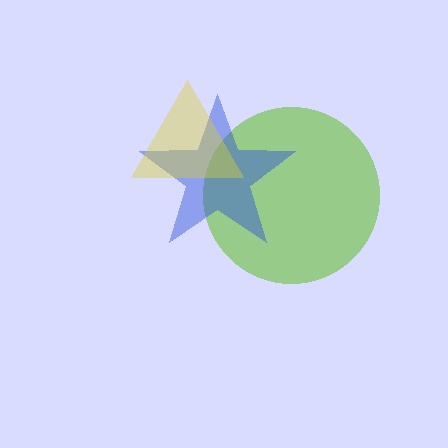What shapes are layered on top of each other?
The layered shapes are: a lime circle, a blue star, a yellow triangle.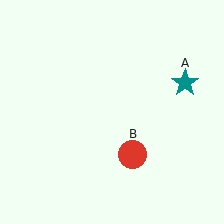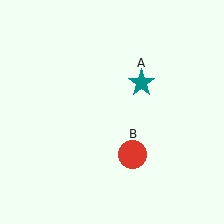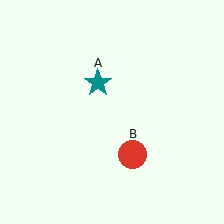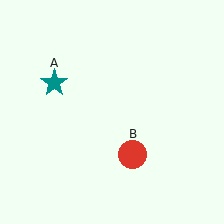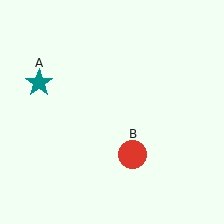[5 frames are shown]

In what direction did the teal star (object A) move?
The teal star (object A) moved left.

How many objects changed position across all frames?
1 object changed position: teal star (object A).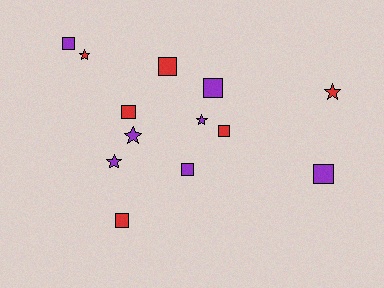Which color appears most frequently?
Purple, with 7 objects.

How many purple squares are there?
There are 4 purple squares.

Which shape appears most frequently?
Square, with 8 objects.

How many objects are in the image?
There are 13 objects.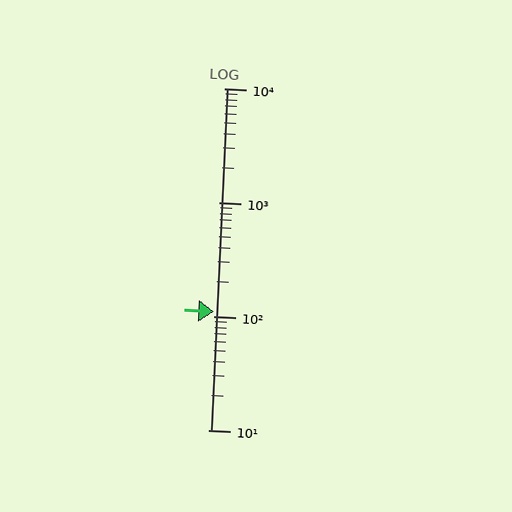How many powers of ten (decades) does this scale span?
The scale spans 3 decades, from 10 to 10000.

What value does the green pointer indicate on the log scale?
The pointer indicates approximately 110.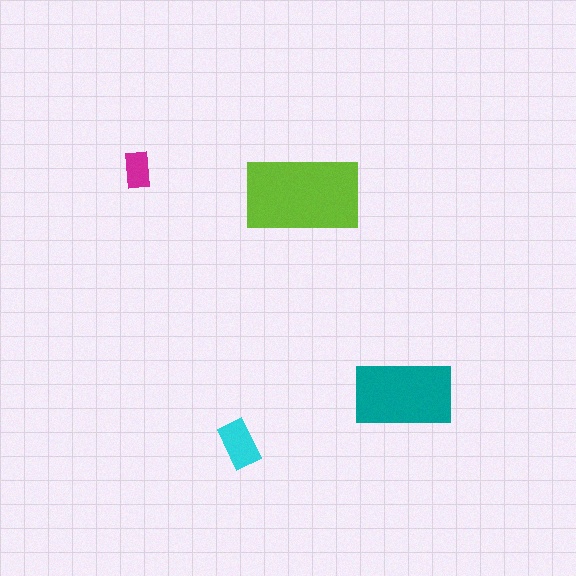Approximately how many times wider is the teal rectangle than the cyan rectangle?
About 2 times wider.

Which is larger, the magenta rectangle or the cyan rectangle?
The cyan one.